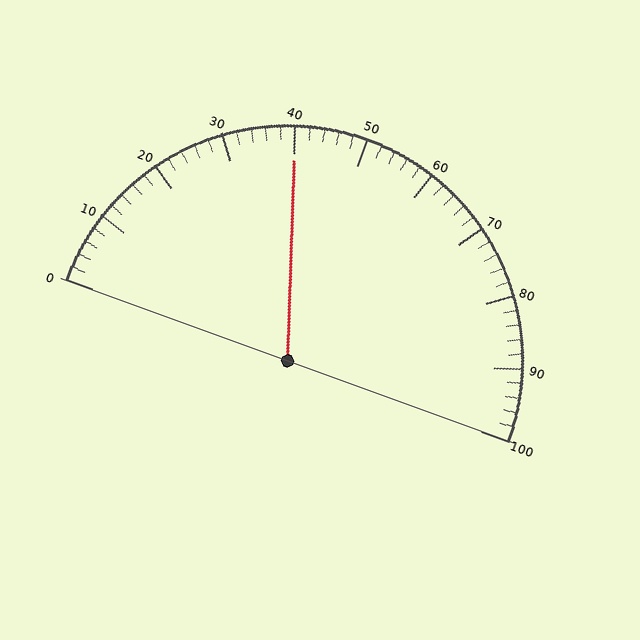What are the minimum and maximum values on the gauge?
The gauge ranges from 0 to 100.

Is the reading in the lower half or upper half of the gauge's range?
The reading is in the lower half of the range (0 to 100).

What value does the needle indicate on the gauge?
The needle indicates approximately 40.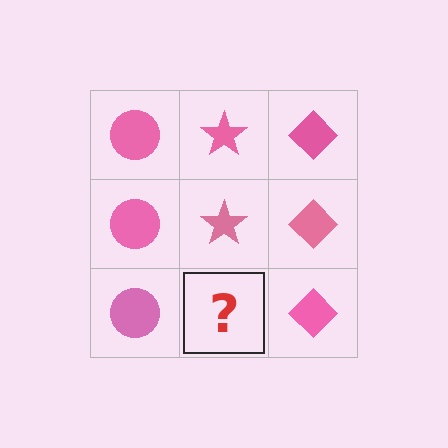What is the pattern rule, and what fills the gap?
The rule is that each column has a consistent shape. The gap should be filled with a pink star.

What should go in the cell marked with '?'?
The missing cell should contain a pink star.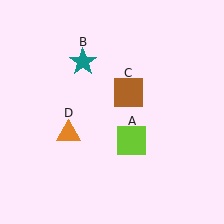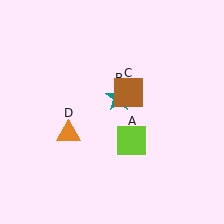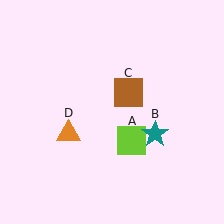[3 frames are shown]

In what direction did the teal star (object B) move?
The teal star (object B) moved down and to the right.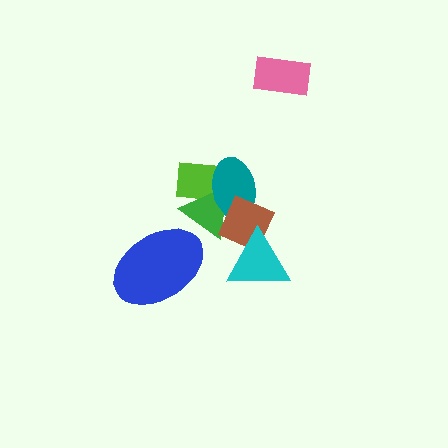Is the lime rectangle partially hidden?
Yes, it is partially covered by another shape.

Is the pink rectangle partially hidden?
No, no other shape covers it.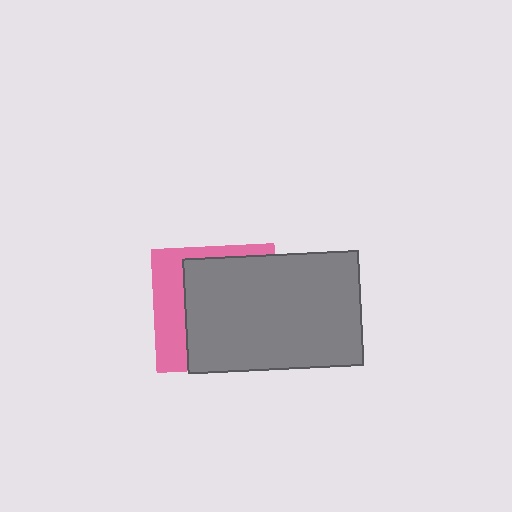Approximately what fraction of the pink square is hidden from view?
Roughly 68% of the pink square is hidden behind the gray rectangle.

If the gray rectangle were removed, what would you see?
You would see the complete pink square.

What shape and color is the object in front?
The object in front is a gray rectangle.